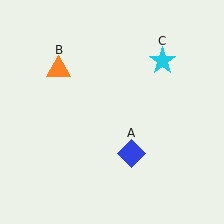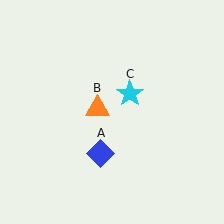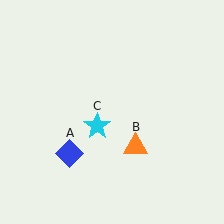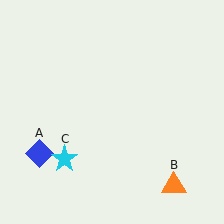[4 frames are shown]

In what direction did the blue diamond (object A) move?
The blue diamond (object A) moved left.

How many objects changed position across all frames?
3 objects changed position: blue diamond (object A), orange triangle (object B), cyan star (object C).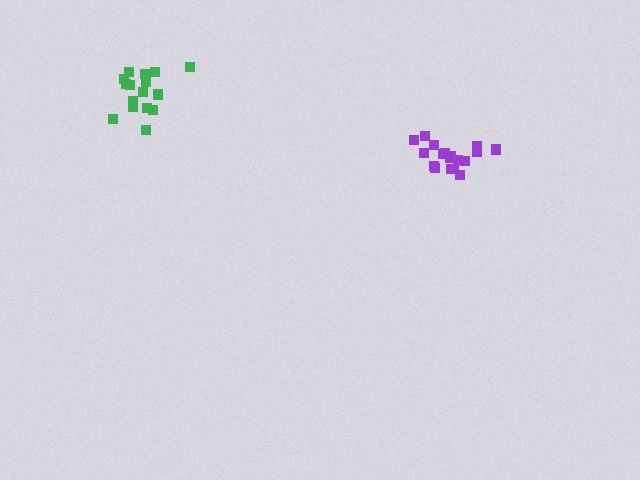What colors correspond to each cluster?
The clusters are colored: purple, green.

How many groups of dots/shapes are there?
There are 2 groups.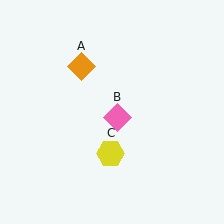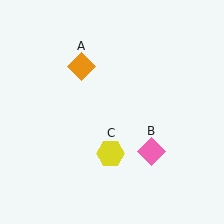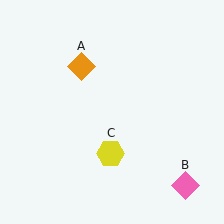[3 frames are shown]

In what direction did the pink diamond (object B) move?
The pink diamond (object B) moved down and to the right.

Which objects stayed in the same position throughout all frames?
Orange diamond (object A) and yellow hexagon (object C) remained stationary.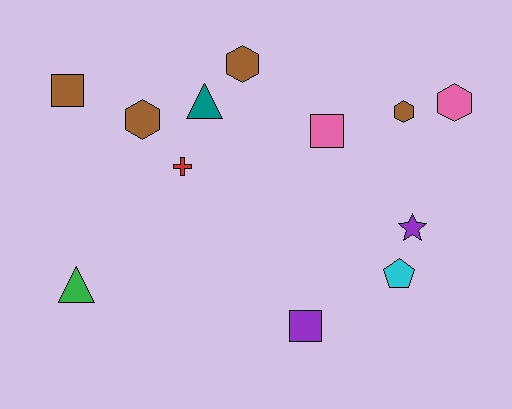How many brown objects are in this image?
There are 4 brown objects.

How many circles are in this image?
There are no circles.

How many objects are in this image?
There are 12 objects.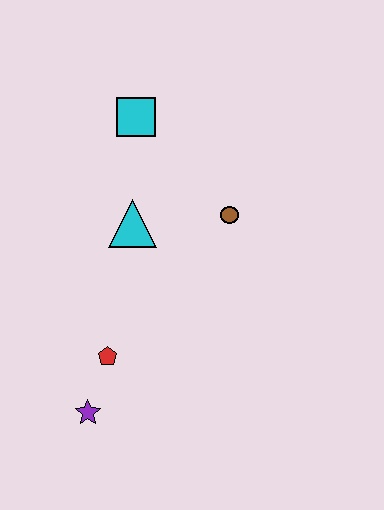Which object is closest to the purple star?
The red pentagon is closest to the purple star.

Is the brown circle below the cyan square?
Yes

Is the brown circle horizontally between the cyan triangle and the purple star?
No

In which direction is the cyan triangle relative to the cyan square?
The cyan triangle is below the cyan square.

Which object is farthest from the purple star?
The cyan square is farthest from the purple star.